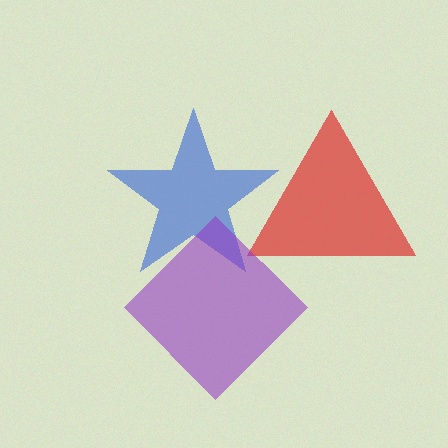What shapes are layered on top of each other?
The layered shapes are: a red triangle, a blue star, a purple diamond.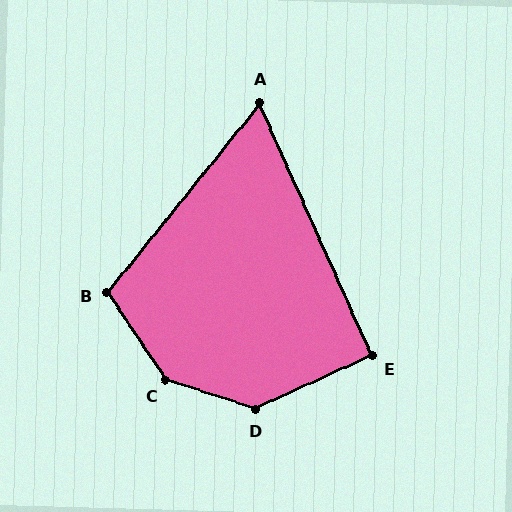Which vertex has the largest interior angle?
C, at approximately 142 degrees.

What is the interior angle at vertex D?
Approximately 137 degrees (obtuse).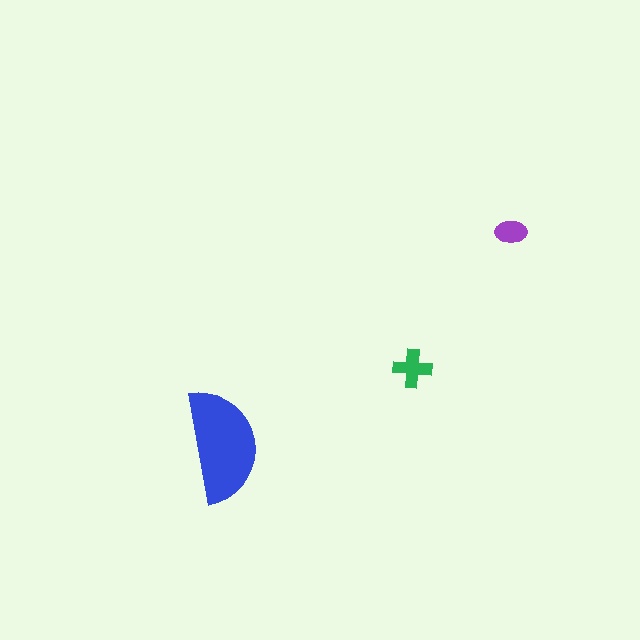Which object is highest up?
The purple ellipse is topmost.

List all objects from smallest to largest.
The purple ellipse, the green cross, the blue semicircle.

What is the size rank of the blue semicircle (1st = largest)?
1st.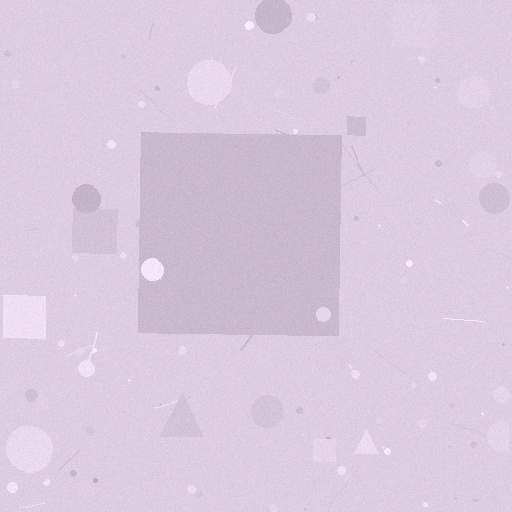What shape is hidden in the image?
A square is hidden in the image.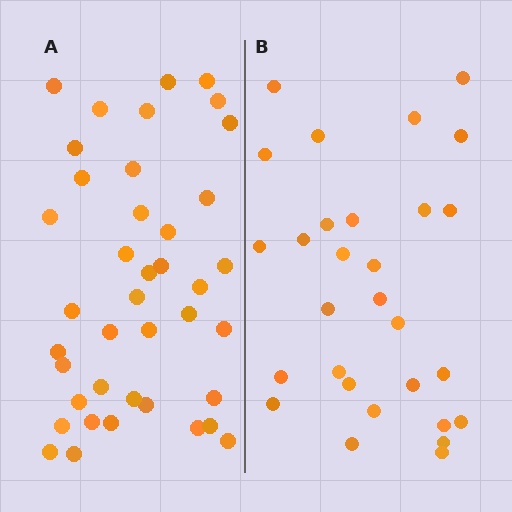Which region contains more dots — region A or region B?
Region A (the left region) has more dots.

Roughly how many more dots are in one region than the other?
Region A has roughly 12 or so more dots than region B.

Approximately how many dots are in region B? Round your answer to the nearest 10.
About 30 dots. (The exact count is 29, which rounds to 30.)